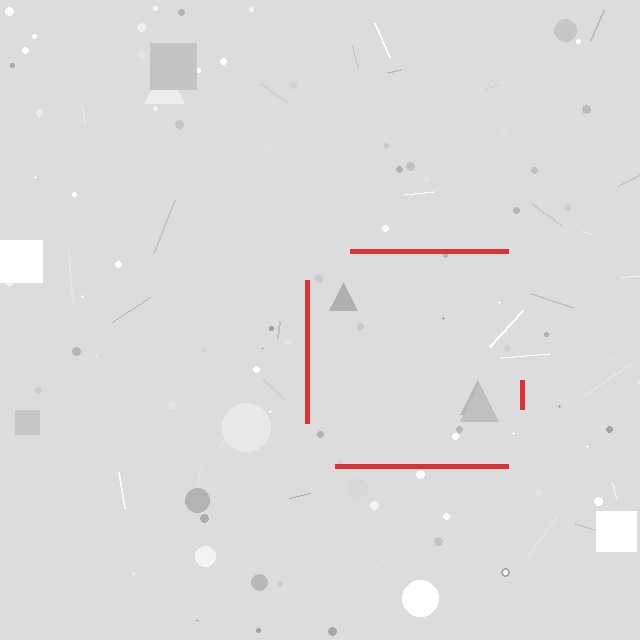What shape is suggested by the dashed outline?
The dashed outline suggests a square.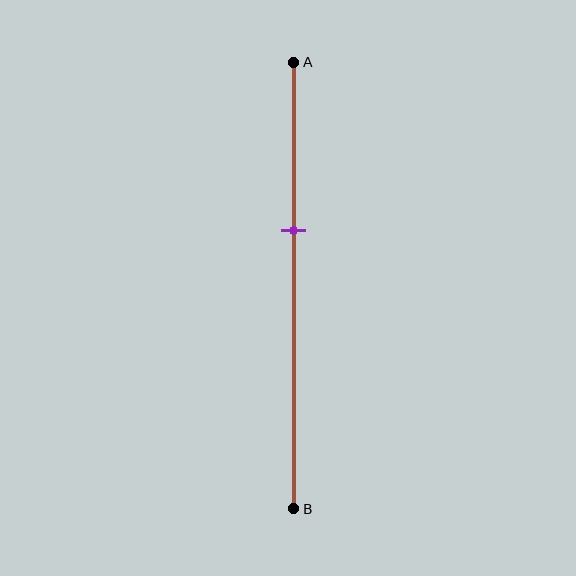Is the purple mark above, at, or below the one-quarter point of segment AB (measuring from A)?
The purple mark is below the one-quarter point of segment AB.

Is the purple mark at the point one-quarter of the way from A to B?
No, the mark is at about 40% from A, not at the 25% one-quarter point.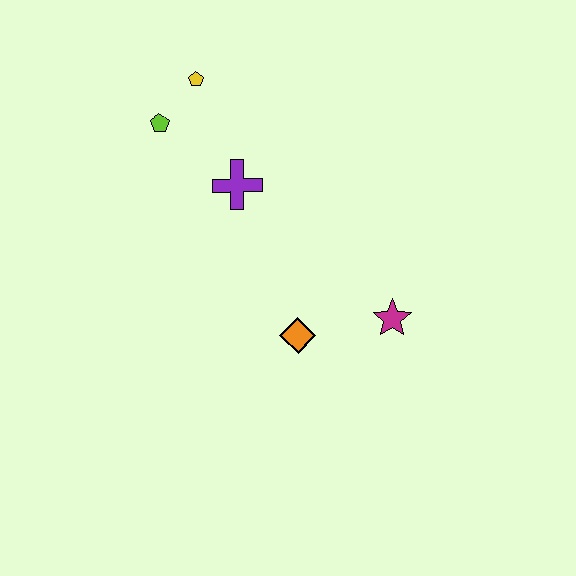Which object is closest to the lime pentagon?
The yellow pentagon is closest to the lime pentagon.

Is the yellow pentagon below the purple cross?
No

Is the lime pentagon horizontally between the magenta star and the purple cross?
No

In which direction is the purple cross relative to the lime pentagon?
The purple cross is to the right of the lime pentagon.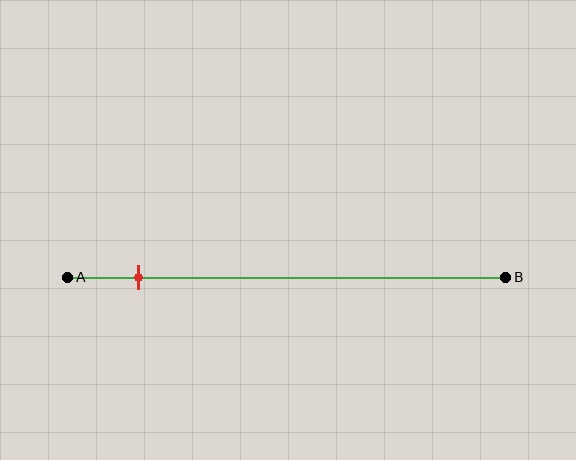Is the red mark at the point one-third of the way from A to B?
No, the mark is at about 15% from A, not at the 33% one-third point.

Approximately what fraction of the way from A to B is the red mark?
The red mark is approximately 15% of the way from A to B.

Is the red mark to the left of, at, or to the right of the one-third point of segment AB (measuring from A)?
The red mark is to the left of the one-third point of segment AB.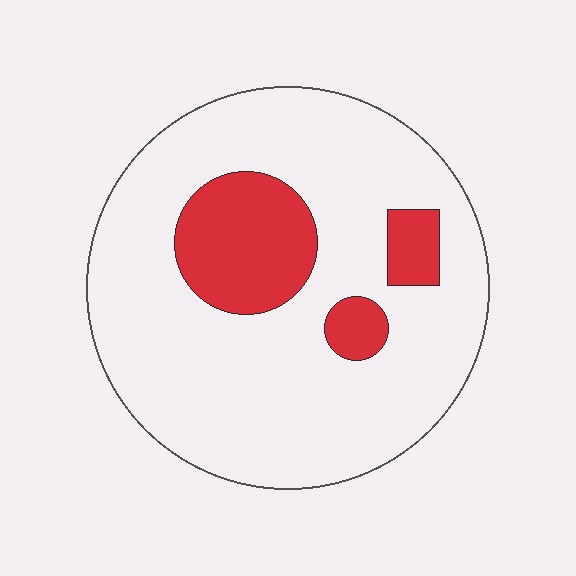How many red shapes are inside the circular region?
3.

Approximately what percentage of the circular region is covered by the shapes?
Approximately 20%.